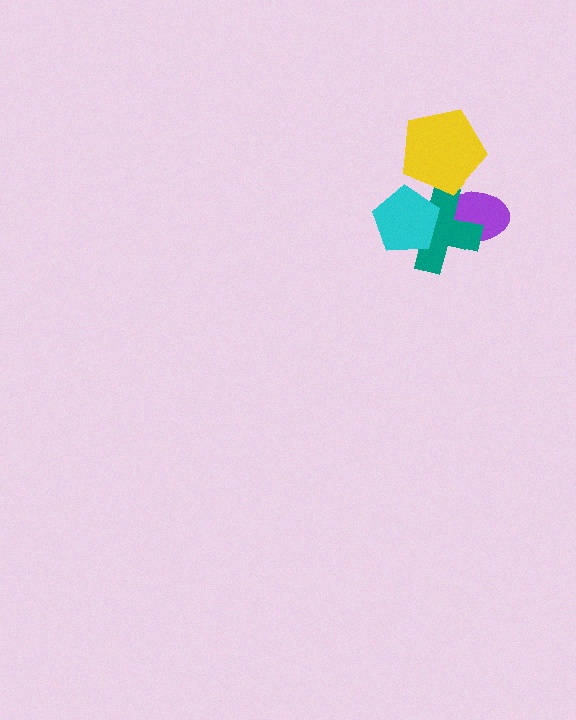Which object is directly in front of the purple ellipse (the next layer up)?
The teal cross is directly in front of the purple ellipse.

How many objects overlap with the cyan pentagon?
2 objects overlap with the cyan pentagon.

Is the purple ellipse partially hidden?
Yes, it is partially covered by another shape.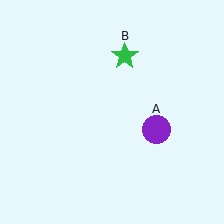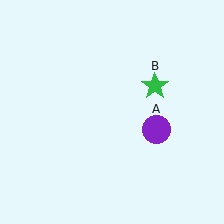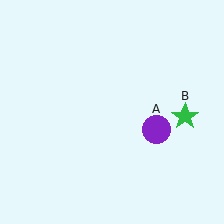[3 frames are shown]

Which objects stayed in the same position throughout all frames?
Purple circle (object A) remained stationary.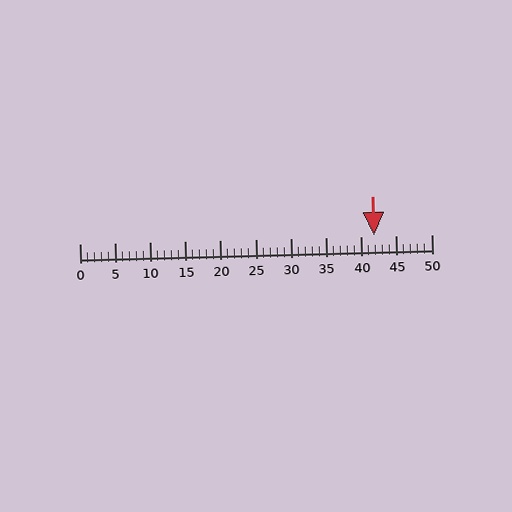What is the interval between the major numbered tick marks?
The major tick marks are spaced 5 units apart.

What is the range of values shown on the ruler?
The ruler shows values from 0 to 50.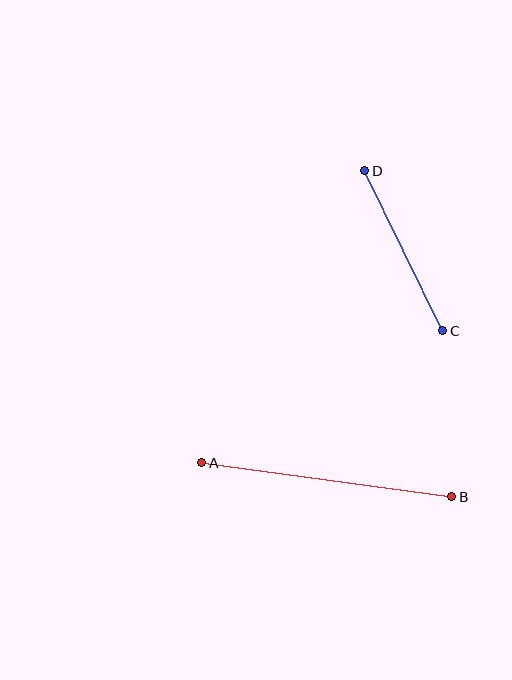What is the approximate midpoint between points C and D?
The midpoint is at approximately (404, 251) pixels.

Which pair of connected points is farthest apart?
Points A and B are farthest apart.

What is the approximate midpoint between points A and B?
The midpoint is at approximately (327, 480) pixels.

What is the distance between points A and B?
The distance is approximately 252 pixels.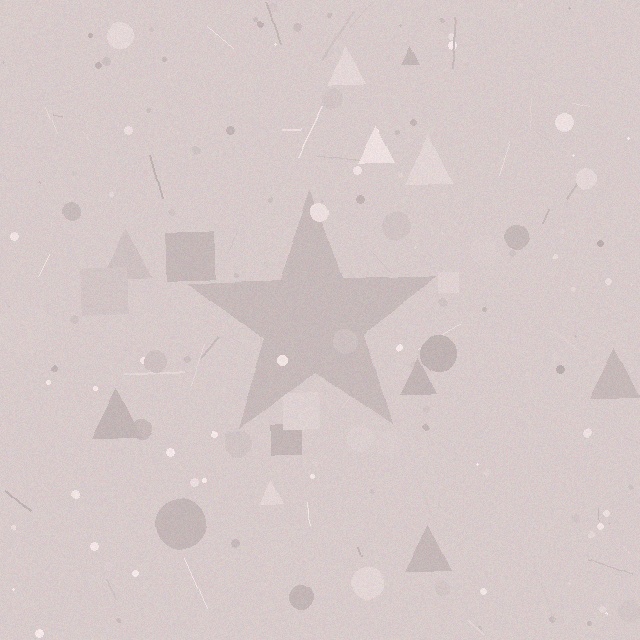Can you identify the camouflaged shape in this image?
The camouflaged shape is a star.